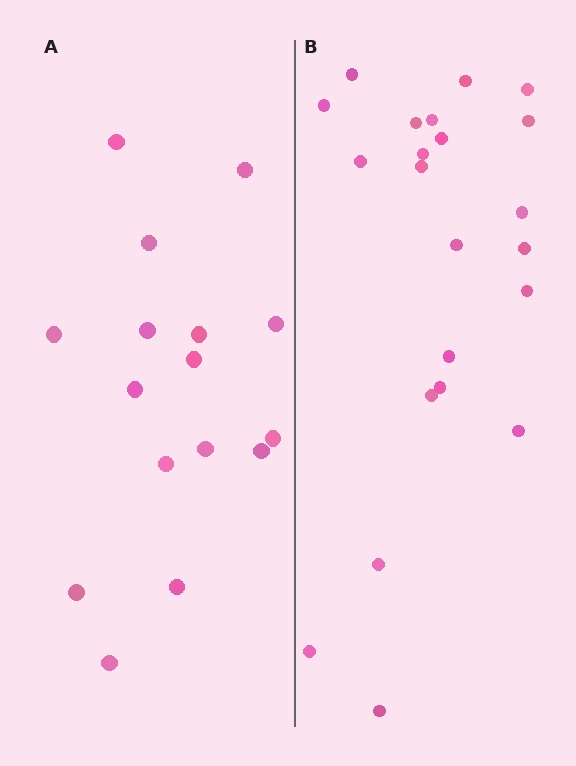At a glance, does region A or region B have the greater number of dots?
Region B (the right region) has more dots.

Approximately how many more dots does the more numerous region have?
Region B has about 6 more dots than region A.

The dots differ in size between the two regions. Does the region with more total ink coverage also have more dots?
No. Region A has more total ink coverage because its dots are larger, but region B actually contains more individual dots. Total area can be misleading — the number of items is what matters here.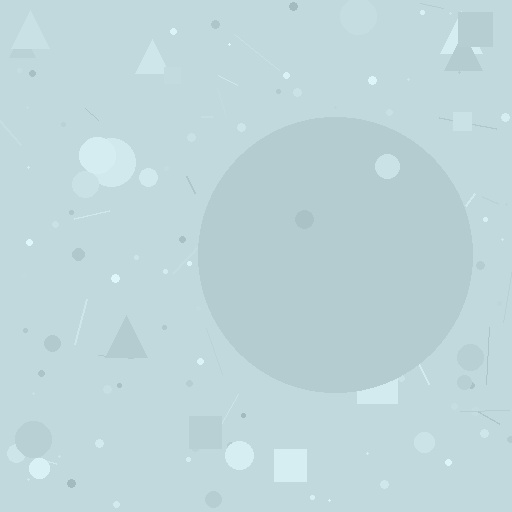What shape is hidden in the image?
A circle is hidden in the image.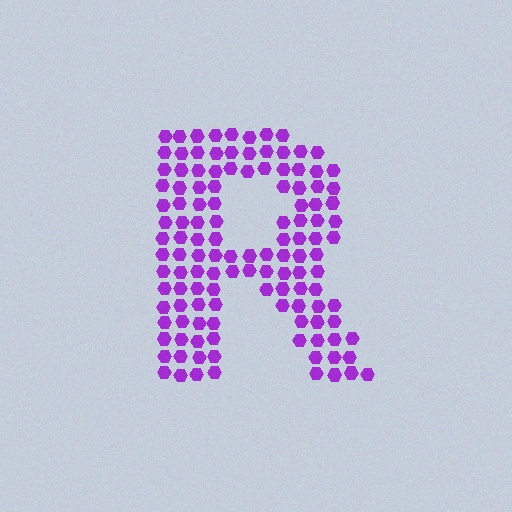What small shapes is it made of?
It is made of small hexagons.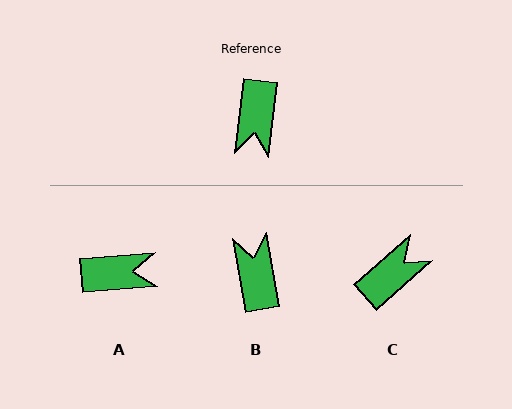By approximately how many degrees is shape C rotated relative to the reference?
Approximately 138 degrees counter-clockwise.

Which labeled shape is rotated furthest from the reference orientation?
B, about 164 degrees away.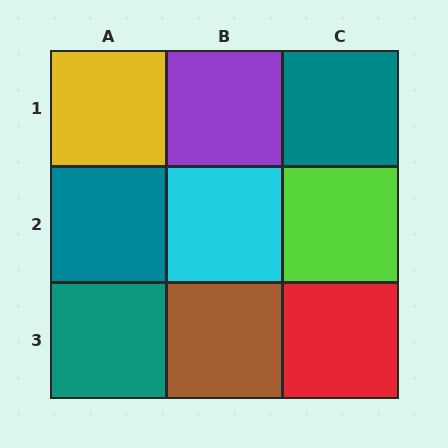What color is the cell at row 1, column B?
Purple.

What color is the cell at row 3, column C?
Red.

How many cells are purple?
1 cell is purple.